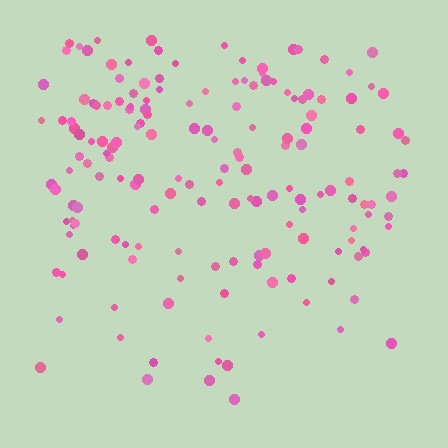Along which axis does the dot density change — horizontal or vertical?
Vertical.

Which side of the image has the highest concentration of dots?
The top.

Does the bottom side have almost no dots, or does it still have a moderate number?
Still a moderate number, just noticeably fewer than the top.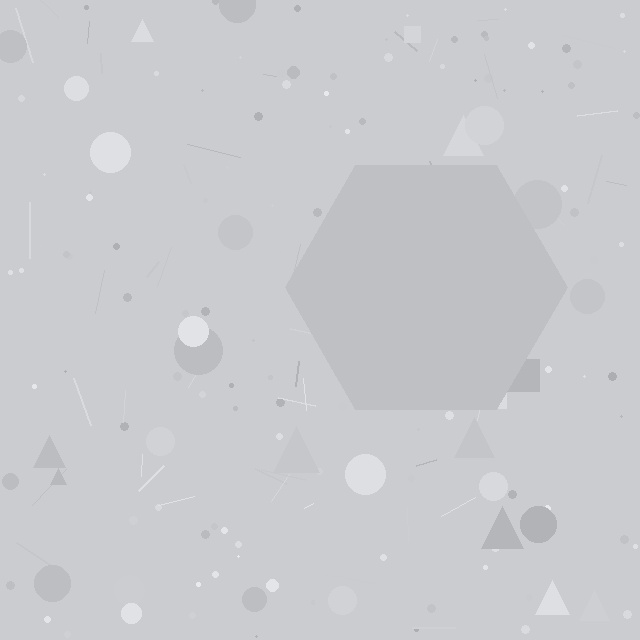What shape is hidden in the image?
A hexagon is hidden in the image.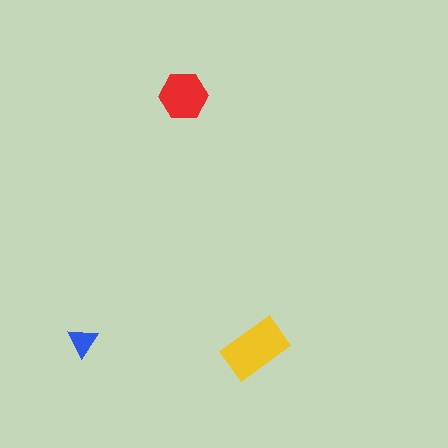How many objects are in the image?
There are 3 objects in the image.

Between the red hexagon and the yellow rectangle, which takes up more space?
The yellow rectangle.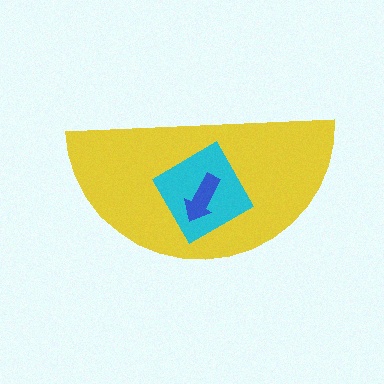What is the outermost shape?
The yellow semicircle.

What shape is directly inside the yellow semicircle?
The cyan diamond.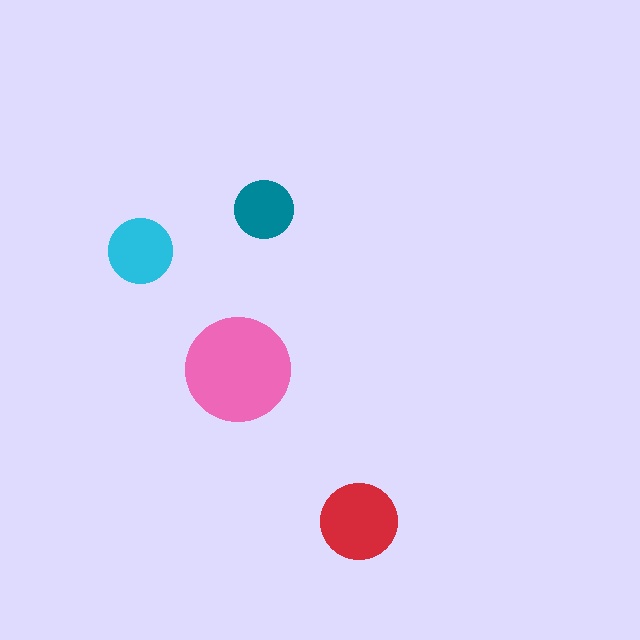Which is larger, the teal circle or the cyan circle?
The cyan one.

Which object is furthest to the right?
The red circle is rightmost.